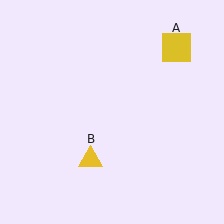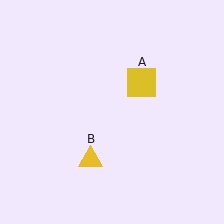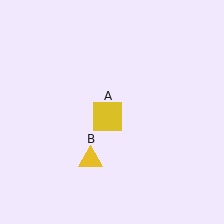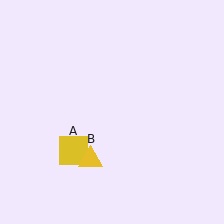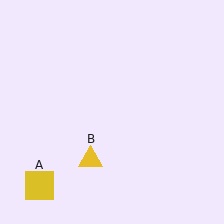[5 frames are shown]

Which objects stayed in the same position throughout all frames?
Yellow triangle (object B) remained stationary.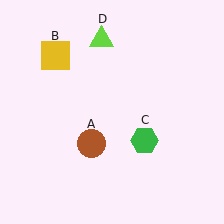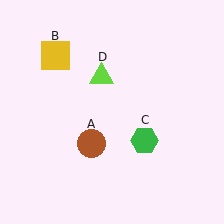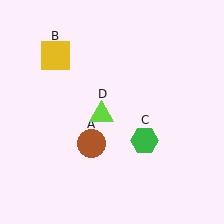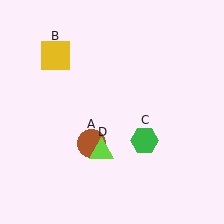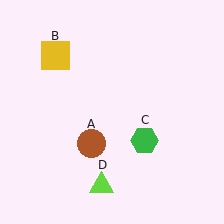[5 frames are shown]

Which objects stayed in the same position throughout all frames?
Brown circle (object A) and yellow square (object B) and green hexagon (object C) remained stationary.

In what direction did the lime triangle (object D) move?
The lime triangle (object D) moved down.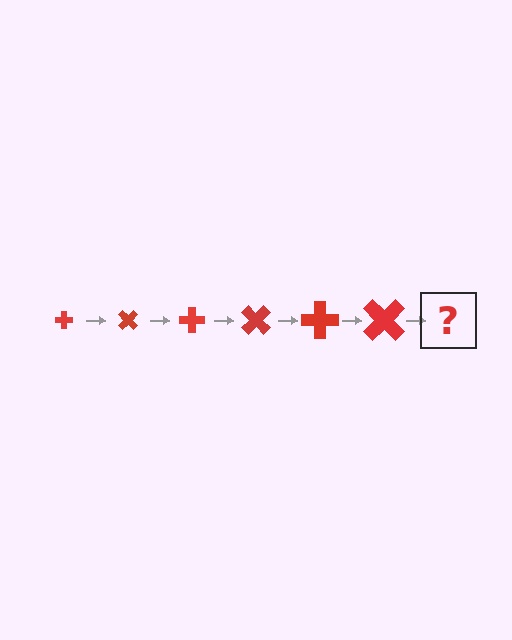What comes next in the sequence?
The next element should be a cross, larger than the previous one and rotated 270 degrees from the start.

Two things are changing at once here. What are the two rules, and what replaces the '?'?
The two rules are that the cross grows larger each step and it rotates 45 degrees each step. The '?' should be a cross, larger than the previous one and rotated 270 degrees from the start.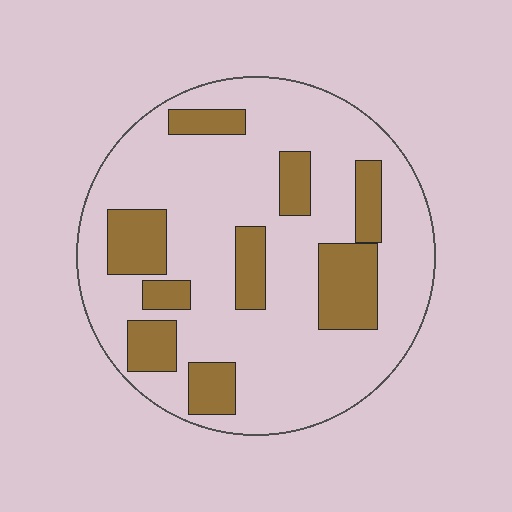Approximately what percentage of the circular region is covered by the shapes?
Approximately 25%.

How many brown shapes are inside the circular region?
9.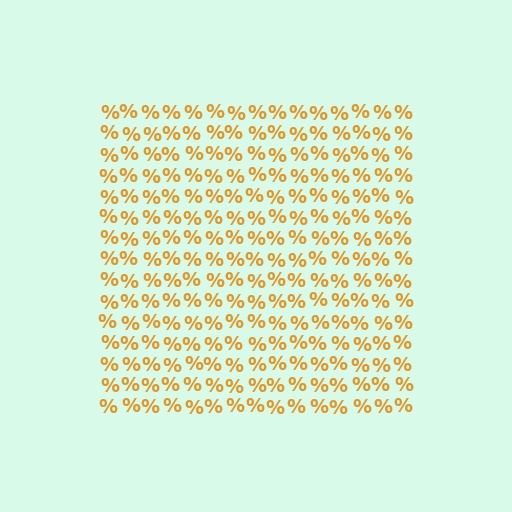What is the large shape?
The large shape is a square.